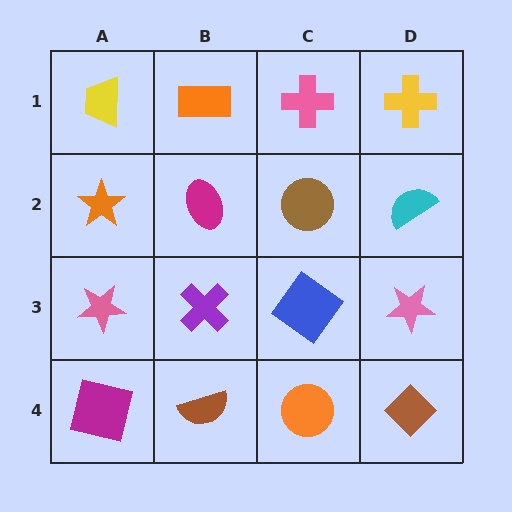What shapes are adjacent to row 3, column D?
A cyan semicircle (row 2, column D), a brown diamond (row 4, column D), a blue diamond (row 3, column C).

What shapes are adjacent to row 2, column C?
A pink cross (row 1, column C), a blue diamond (row 3, column C), a magenta ellipse (row 2, column B), a cyan semicircle (row 2, column D).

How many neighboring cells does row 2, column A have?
3.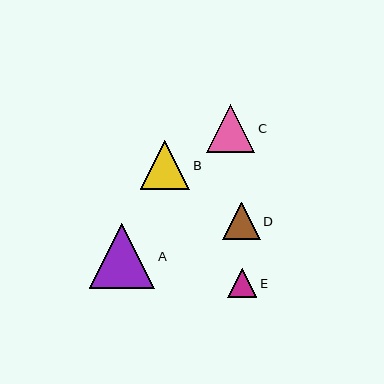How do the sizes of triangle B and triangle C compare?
Triangle B and triangle C are approximately the same size.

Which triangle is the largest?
Triangle A is the largest with a size of approximately 66 pixels.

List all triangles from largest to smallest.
From largest to smallest: A, B, C, D, E.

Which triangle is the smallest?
Triangle E is the smallest with a size of approximately 29 pixels.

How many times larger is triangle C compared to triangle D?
Triangle C is approximately 1.3 times the size of triangle D.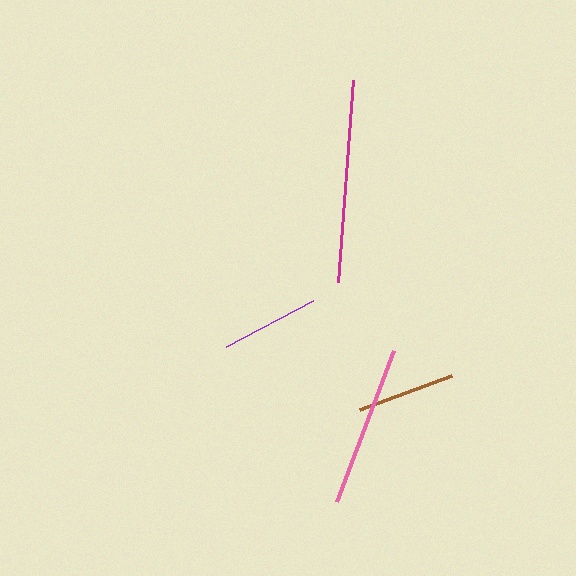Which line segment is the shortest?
The brown line is the shortest at approximately 98 pixels.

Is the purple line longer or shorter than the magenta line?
The magenta line is longer than the purple line.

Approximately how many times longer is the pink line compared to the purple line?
The pink line is approximately 1.6 times the length of the purple line.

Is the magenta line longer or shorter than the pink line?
The magenta line is longer than the pink line.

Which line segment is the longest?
The magenta line is the longest at approximately 203 pixels.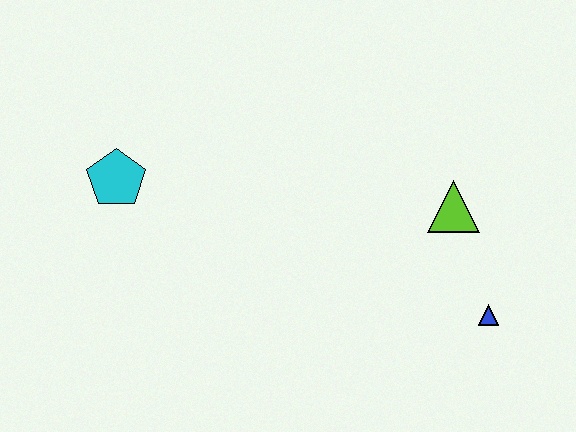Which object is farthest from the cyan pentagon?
The blue triangle is farthest from the cyan pentagon.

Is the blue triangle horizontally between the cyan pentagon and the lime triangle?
No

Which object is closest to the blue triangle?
The lime triangle is closest to the blue triangle.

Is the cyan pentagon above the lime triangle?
Yes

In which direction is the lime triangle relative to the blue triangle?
The lime triangle is above the blue triangle.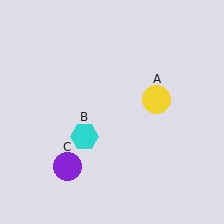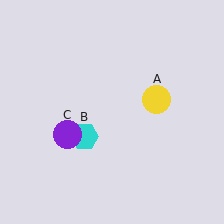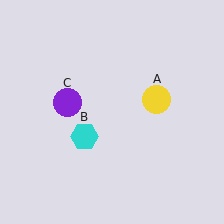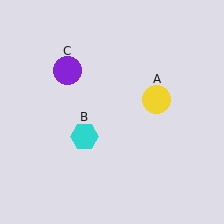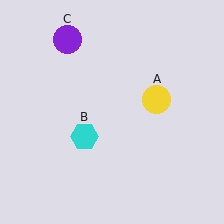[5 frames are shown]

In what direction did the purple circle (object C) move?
The purple circle (object C) moved up.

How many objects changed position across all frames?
1 object changed position: purple circle (object C).